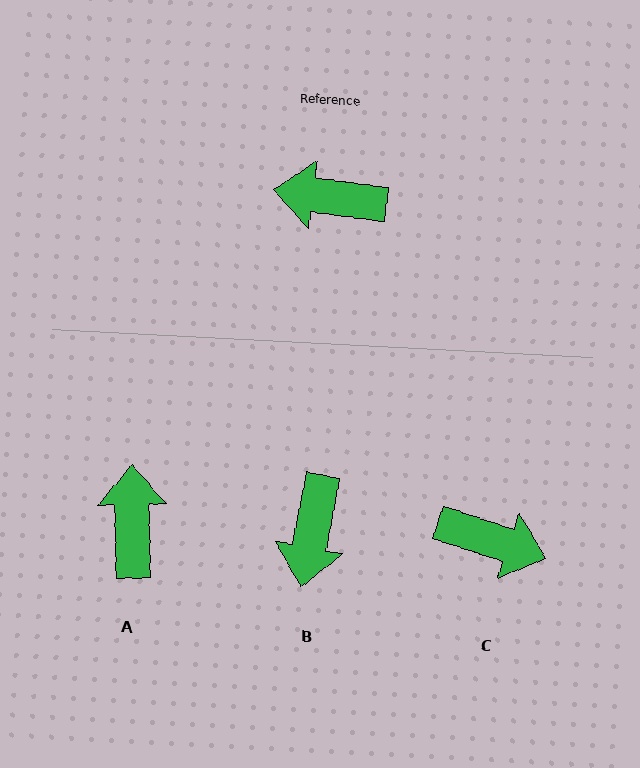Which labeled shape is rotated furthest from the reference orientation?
C, about 169 degrees away.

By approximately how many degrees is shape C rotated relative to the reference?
Approximately 169 degrees counter-clockwise.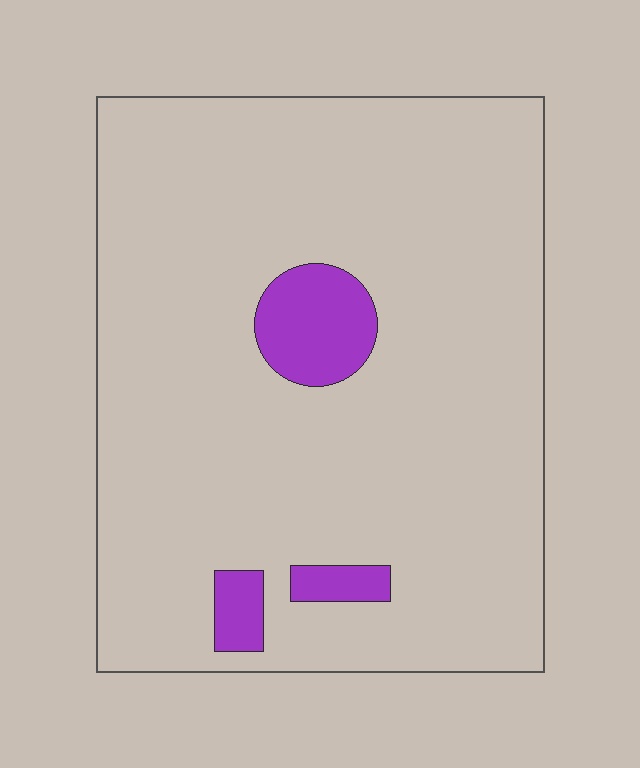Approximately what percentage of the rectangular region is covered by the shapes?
Approximately 10%.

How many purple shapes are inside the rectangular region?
3.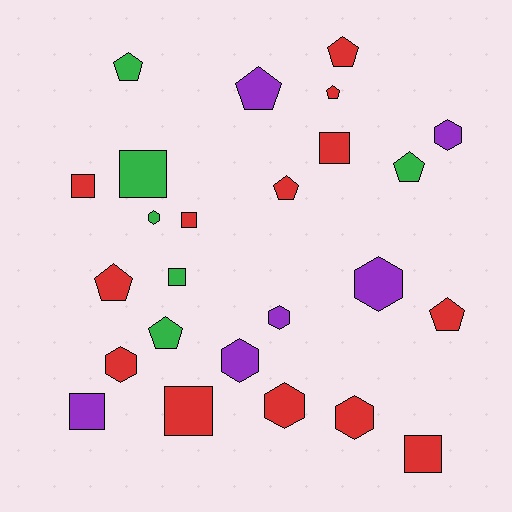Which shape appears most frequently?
Pentagon, with 9 objects.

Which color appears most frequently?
Red, with 13 objects.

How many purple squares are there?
There is 1 purple square.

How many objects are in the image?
There are 25 objects.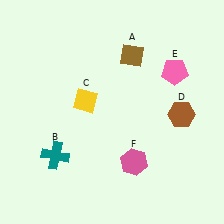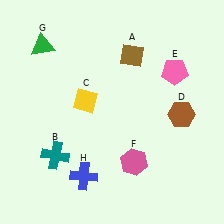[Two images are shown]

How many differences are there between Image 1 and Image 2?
There are 2 differences between the two images.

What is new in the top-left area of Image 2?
A green triangle (G) was added in the top-left area of Image 2.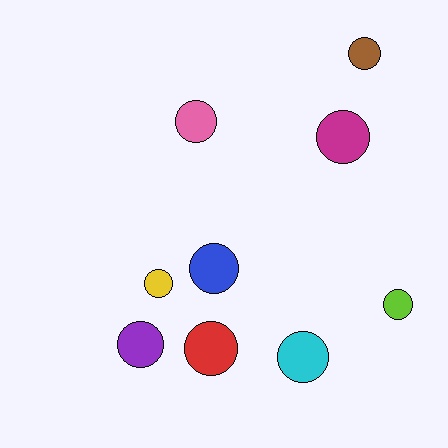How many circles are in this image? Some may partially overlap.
There are 9 circles.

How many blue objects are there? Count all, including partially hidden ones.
There is 1 blue object.